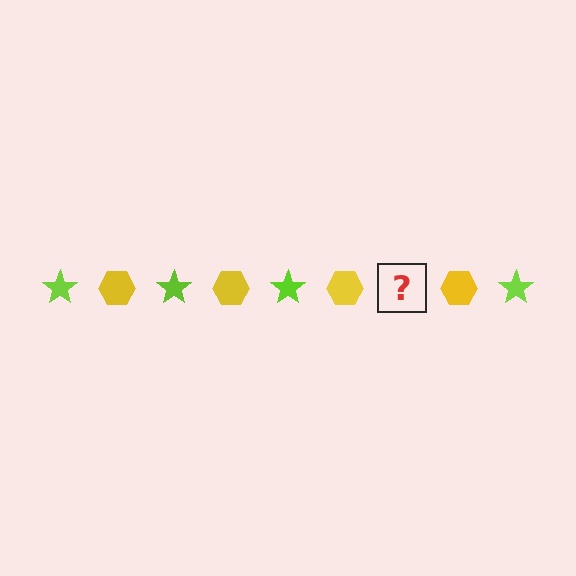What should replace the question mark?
The question mark should be replaced with a lime star.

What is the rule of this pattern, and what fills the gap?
The rule is that the pattern alternates between lime star and yellow hexagon. The gap should be filled with a lime star.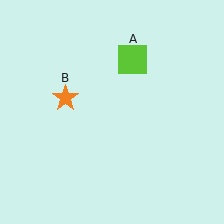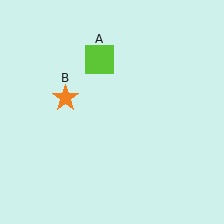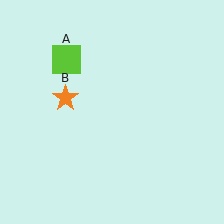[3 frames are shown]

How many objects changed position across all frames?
1 object changed position: lime square (object A).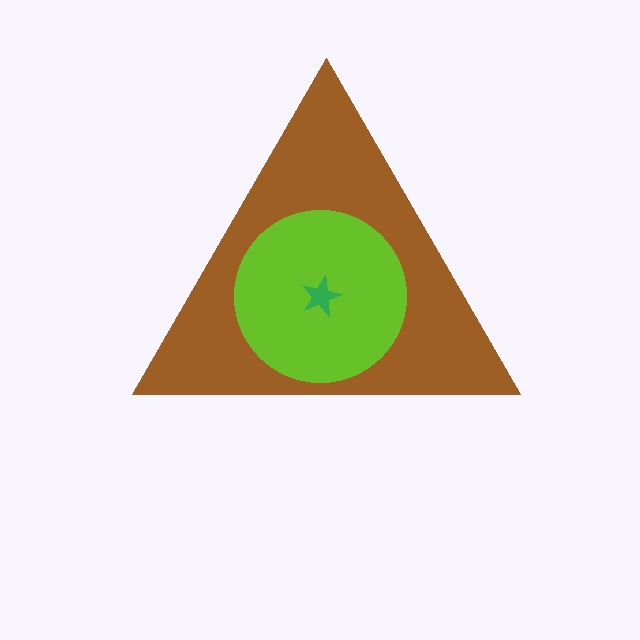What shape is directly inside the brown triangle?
The lime circle.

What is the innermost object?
The green star.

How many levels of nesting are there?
3.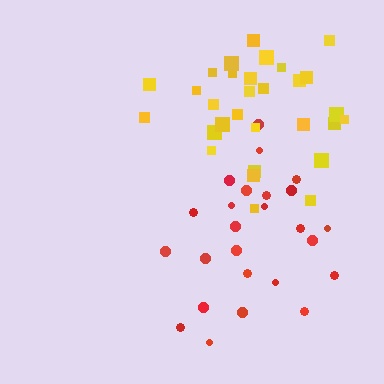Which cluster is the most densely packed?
Yellow.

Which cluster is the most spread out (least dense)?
Red.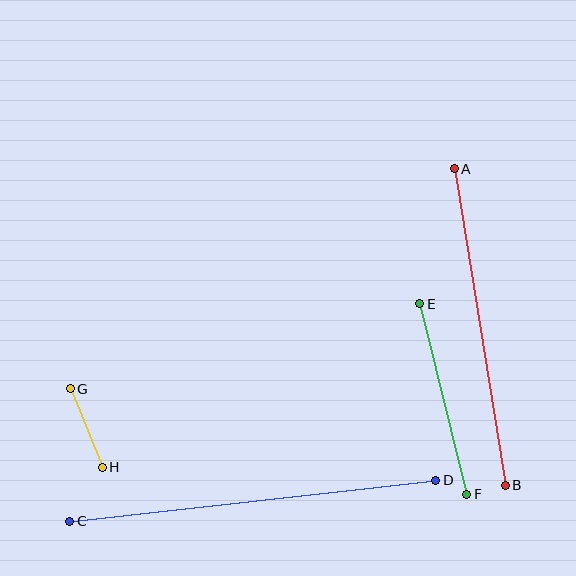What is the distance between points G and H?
The distance is approximately 85 pixels.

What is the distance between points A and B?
The distance is approximately 321 pixels.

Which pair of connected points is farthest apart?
Points C and D are farthest apart.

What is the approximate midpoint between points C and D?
The midpoint is at approximately (253, 501) pixels.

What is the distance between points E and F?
The distance is approximately 196 pixels.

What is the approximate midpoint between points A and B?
The midpoint is at approximately (480, 327) pixels.